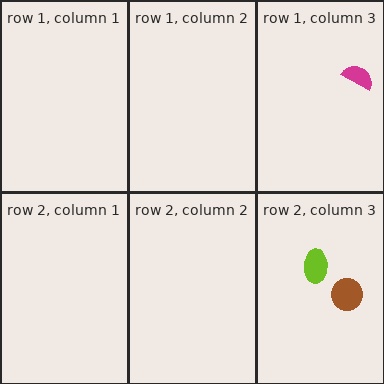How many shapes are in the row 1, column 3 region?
1.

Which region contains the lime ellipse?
The row 2, column 3 region.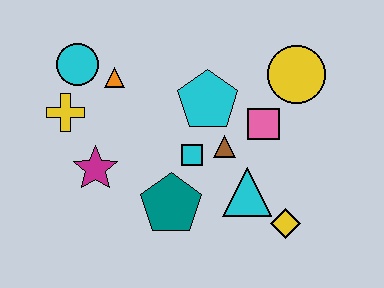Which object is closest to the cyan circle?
The orange triangle is closest to the cyan circle.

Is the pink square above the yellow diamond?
Yes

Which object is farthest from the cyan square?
The cyan circle is farthest from the cyan square.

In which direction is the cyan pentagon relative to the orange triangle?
The cyan pentagon is to the right of the orange triangle.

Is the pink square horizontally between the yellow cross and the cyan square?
No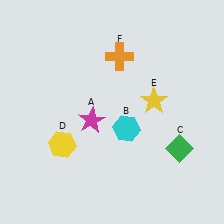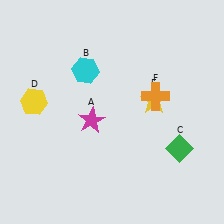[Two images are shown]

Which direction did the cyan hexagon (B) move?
The cyan hexagon (B) moved up.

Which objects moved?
The objects that moved are: the cyan hexagon (B), the yellow hexagon (D), the orange cross (F).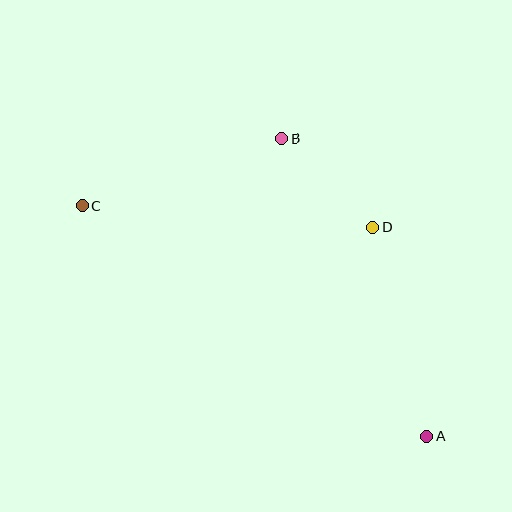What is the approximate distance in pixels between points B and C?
The distance between B and C is approximately 209 pixels.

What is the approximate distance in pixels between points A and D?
The distance between A and D is approximately 216 pixels.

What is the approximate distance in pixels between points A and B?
The distance between A and B is approximately 331 pixels.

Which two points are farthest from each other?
Points A and C are farthest from each other.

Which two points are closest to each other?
Points B and D are closest to each other.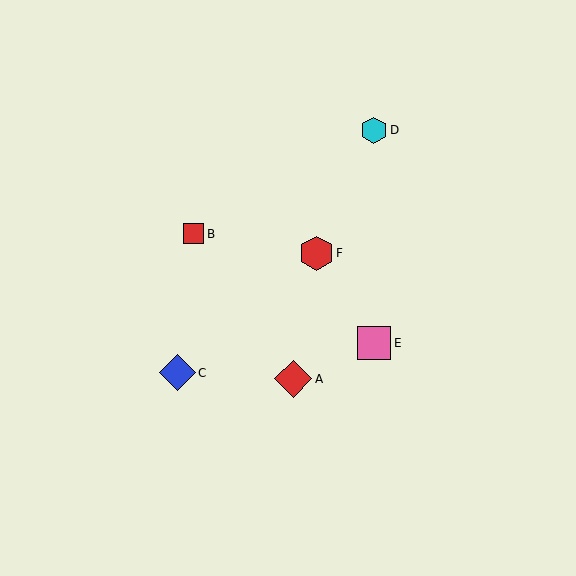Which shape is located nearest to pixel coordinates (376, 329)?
The pink square (labeled E) at (374, 343) is nearest to that location.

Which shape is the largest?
The red diamond (labeled A) is the largest.